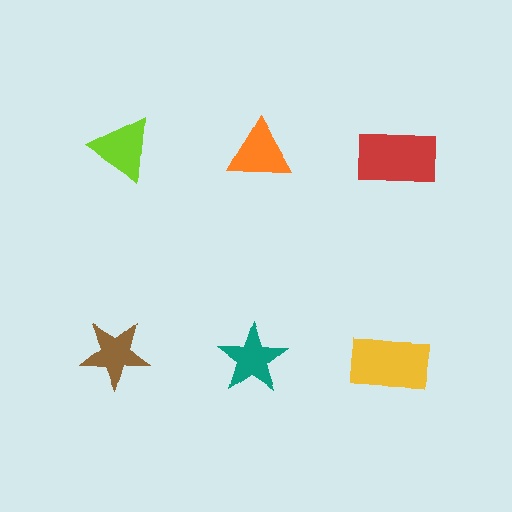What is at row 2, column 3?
A yellow rectangle.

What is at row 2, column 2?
A teal star.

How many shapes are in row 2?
3 shapes.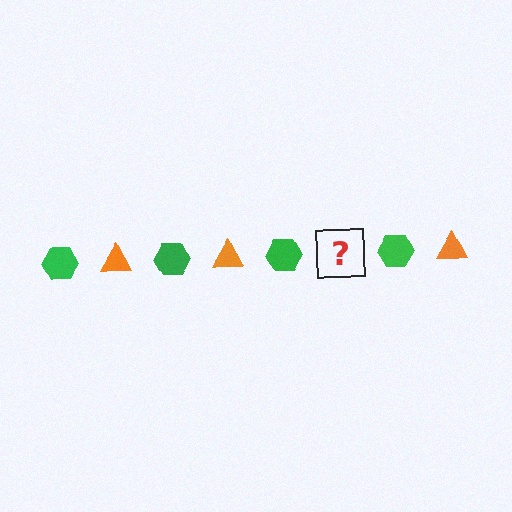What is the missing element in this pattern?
The missing element is an orange triangle.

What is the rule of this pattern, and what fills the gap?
The rule is that the pattern alternates between green hexagon and orange triangle. The gap should be filled with an orange triangle.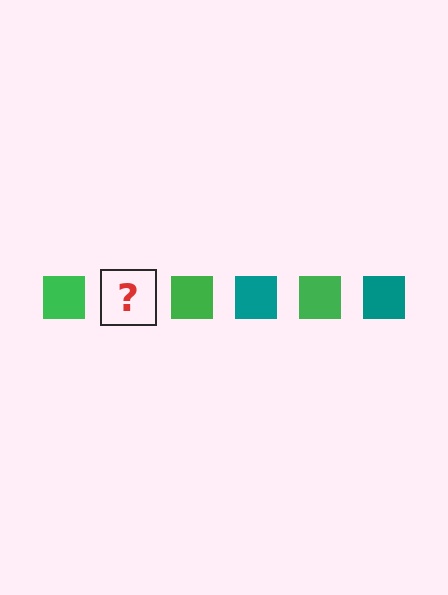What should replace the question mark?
The question mark should be replaced with a teal square.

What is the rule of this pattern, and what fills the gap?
The rule is that the pattern cycles through green, teal squares. The gap should be filled with a teal square.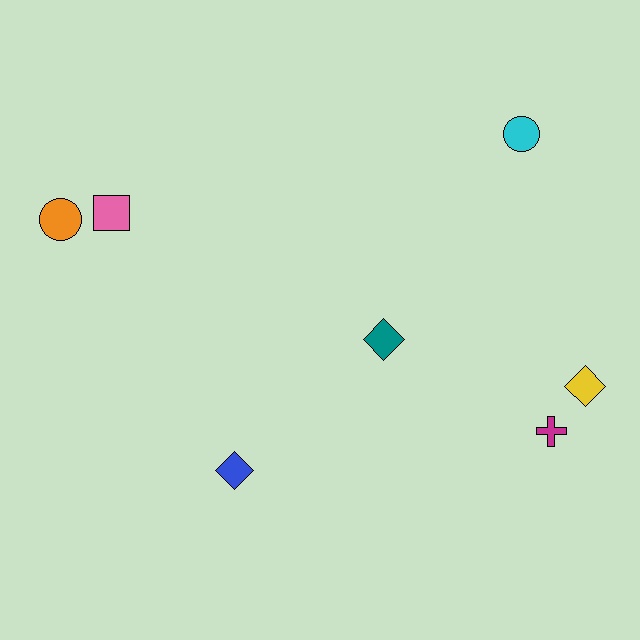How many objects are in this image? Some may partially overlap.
There are 7 objects.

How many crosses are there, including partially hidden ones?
There is 1 cross.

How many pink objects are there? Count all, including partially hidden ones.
There is 1 pink object.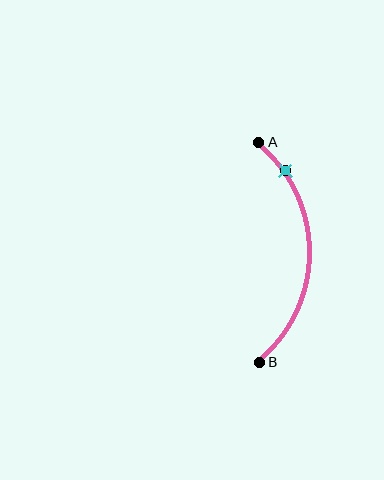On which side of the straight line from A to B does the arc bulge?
The arc bulges to the right of the straight line connecting A and B.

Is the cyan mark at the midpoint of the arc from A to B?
No. The cyan mark lies on the arc but is closer to endpoint A. The arc midpoint would be at the point on the curve equidistant along the arc from both A and B.